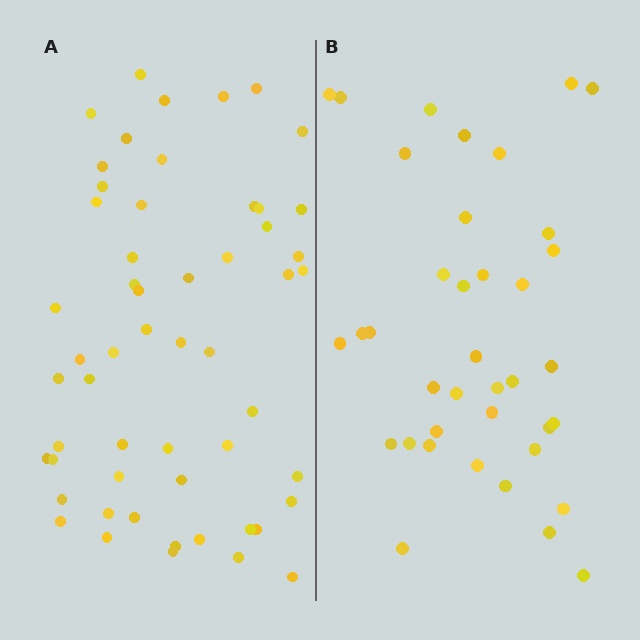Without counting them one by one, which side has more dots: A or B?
Region A (the left region) has more dots.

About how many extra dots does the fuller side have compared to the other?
Region A has approximately 15 more dots than region B.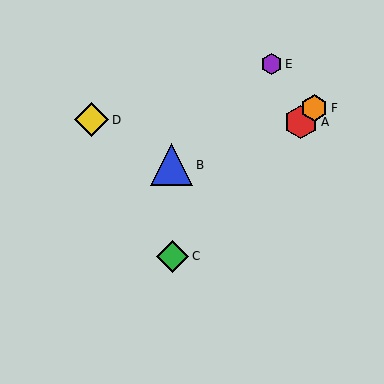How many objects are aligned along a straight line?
3 objects (A, C, F) are aligned along a straight line.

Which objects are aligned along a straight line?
Objects A, C, F are aligned along a straight line.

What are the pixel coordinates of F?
Object F is at (314, 108).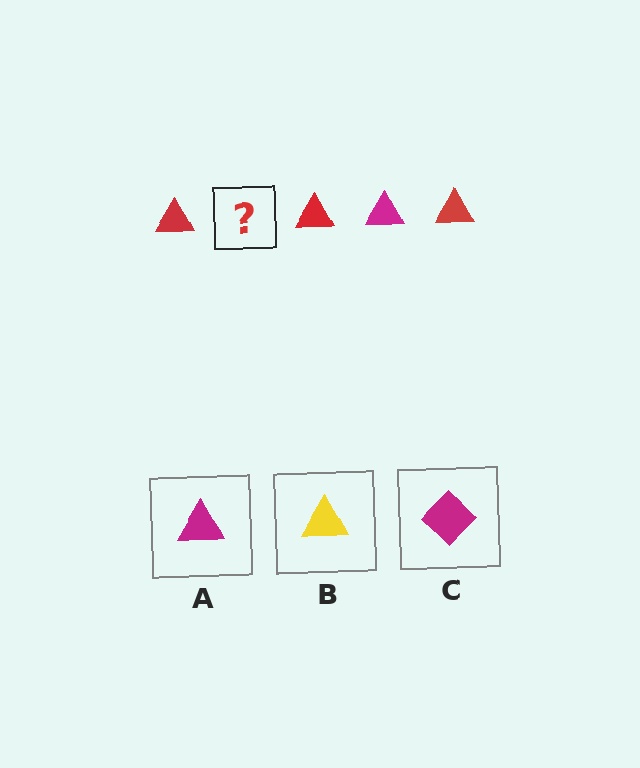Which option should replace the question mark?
Option A.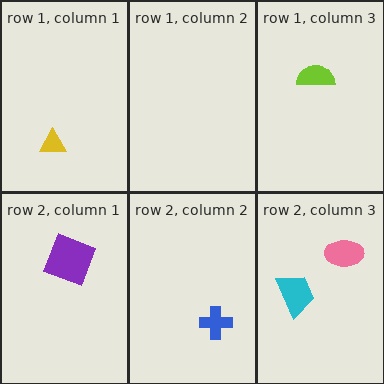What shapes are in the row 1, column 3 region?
The lime semicircle.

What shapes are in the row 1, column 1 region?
The yellow triangle.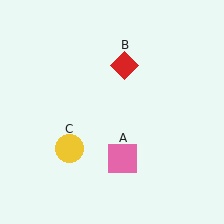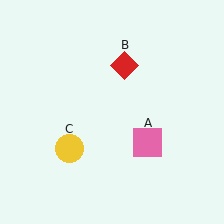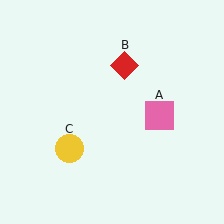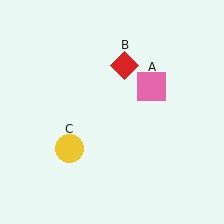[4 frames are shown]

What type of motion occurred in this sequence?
The pink square (object A) rotated counterclockwise around the center of the scene.